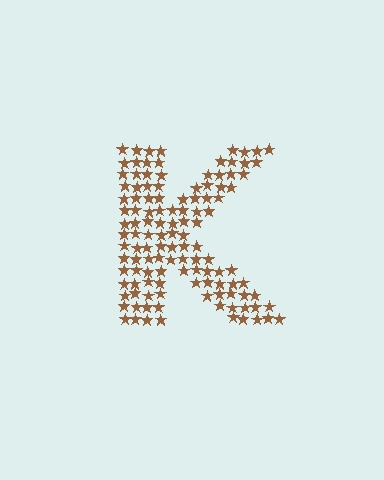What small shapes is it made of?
It is made of small stars.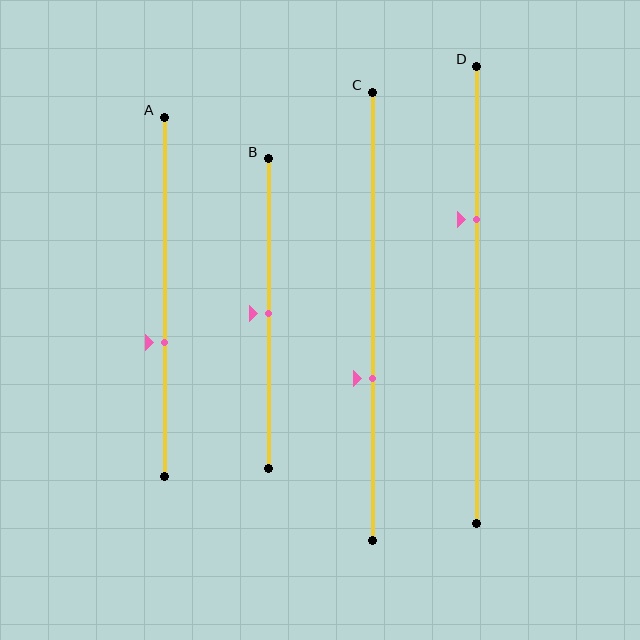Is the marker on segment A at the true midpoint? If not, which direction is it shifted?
No, the marker on segment A is shifted downward by about 13% of the segment length.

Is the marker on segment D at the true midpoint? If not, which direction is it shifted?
No, the marker on segment D is shifted upward by about 16% of the segment length.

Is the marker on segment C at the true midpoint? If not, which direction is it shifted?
No, the marker on segment C is shifted downward by about 14% of the segment length.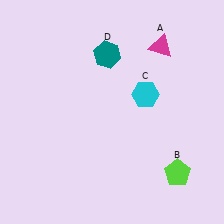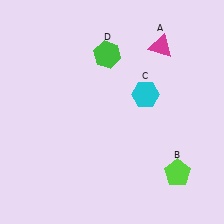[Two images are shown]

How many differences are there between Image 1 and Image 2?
There is 1 difference between the two images.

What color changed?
The hexagon (D) changed from teal in Image 1 to green in Image 2.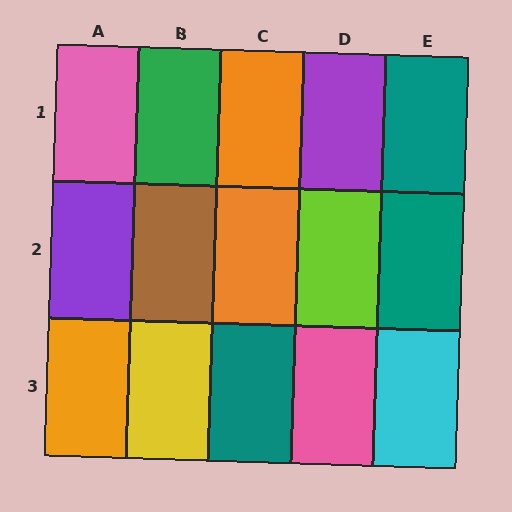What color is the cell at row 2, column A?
Purple.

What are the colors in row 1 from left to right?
Pink, green, orange, purple, teal.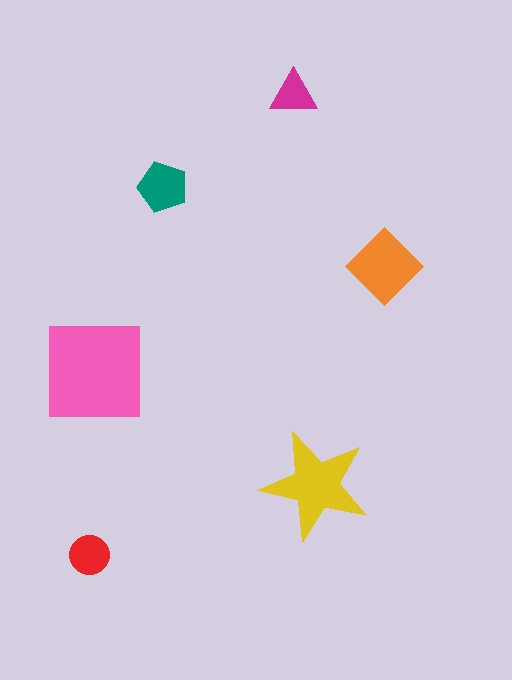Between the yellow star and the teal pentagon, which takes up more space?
The yellow star.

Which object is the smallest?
The magenta triangle.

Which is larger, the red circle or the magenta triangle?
The red circle.